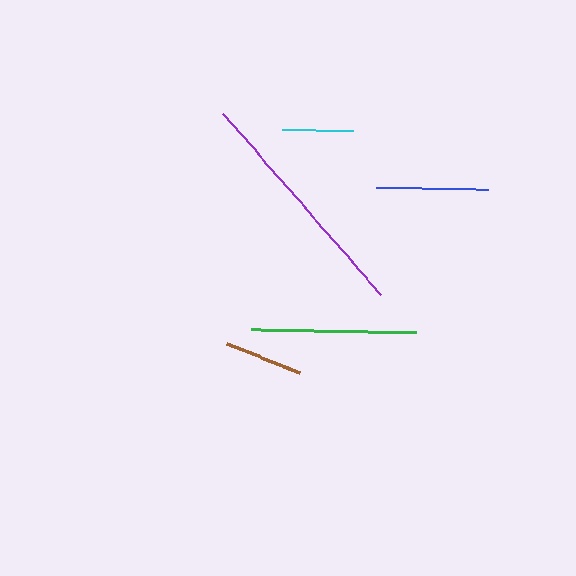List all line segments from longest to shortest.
From longest to shortest: purple, green, blue, brown, cyan.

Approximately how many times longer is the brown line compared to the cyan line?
The brown line is approximately 1.1 times the length of the cyan line.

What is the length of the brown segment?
The brown segment is approximately 79 pixels long.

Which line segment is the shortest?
The cyan line is the shortest at approximately 72 pixels.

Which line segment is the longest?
The purple line is the longest at approximately 239 pixels.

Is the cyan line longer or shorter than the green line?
The green line is longer than the cyan line.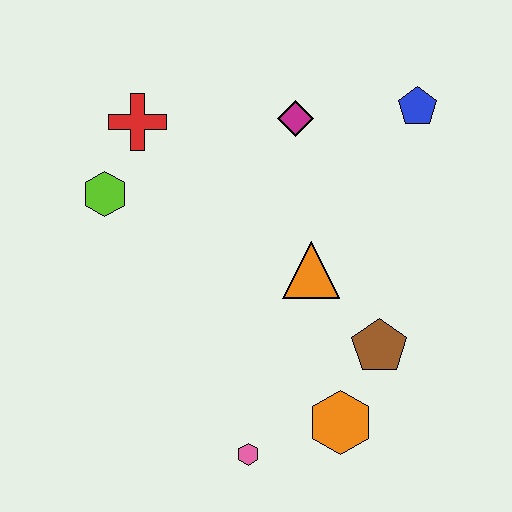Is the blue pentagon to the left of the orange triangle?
No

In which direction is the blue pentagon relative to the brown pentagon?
The blue pentagon is above the brown pentagon.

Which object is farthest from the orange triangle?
The red cross is farthest from the orange triangle.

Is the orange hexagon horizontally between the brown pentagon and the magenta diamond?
Yes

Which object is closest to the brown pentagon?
The orange hexagon is closest to the brown pentagon.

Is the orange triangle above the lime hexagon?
No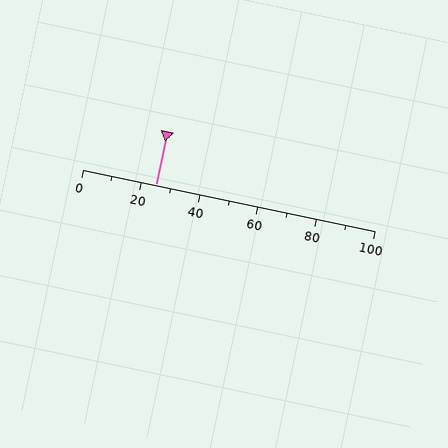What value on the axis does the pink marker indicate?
The marker indicates approximately 25.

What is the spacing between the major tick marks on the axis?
The major ticks are spaced 20 apart.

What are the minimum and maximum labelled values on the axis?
The axis runs from 0 to 100.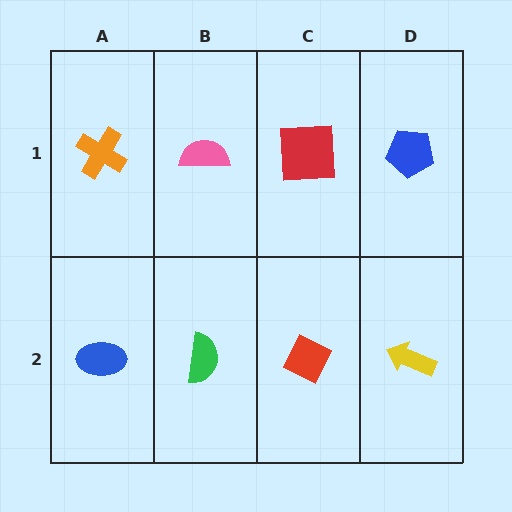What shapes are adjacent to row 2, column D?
A blue pentagon (row 1, column D), a red diamond (row 2, column C).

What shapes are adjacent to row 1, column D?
A yellow arrow (row 2, column D), a red square (row 1, column C).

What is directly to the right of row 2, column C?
A yellow arrow.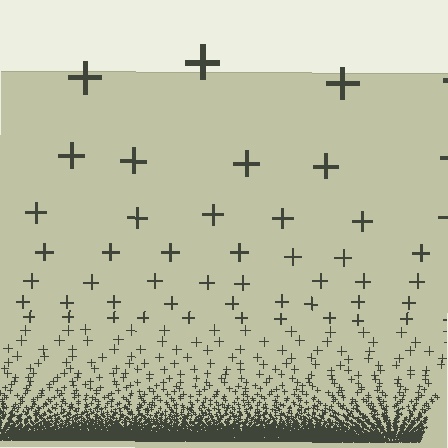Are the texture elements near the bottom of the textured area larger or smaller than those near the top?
Smaller. The gradient is inverted — elements near the bottom are smaller and denser.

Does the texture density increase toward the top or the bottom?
Density increases toward the bottom.